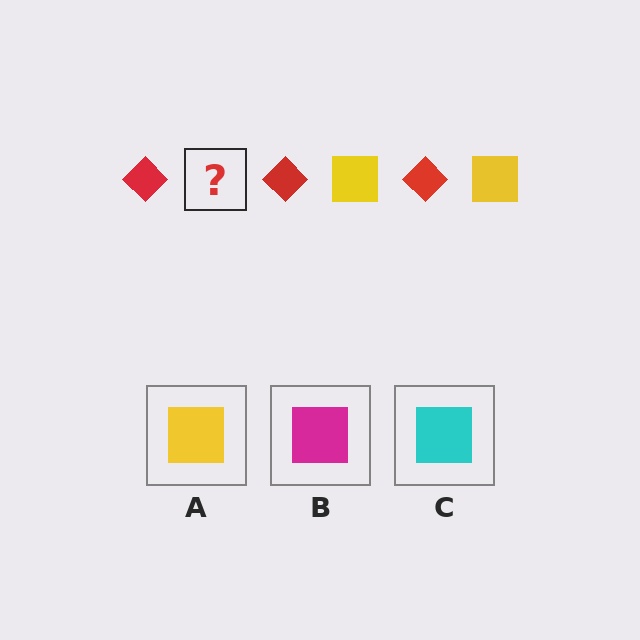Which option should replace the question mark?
Option A.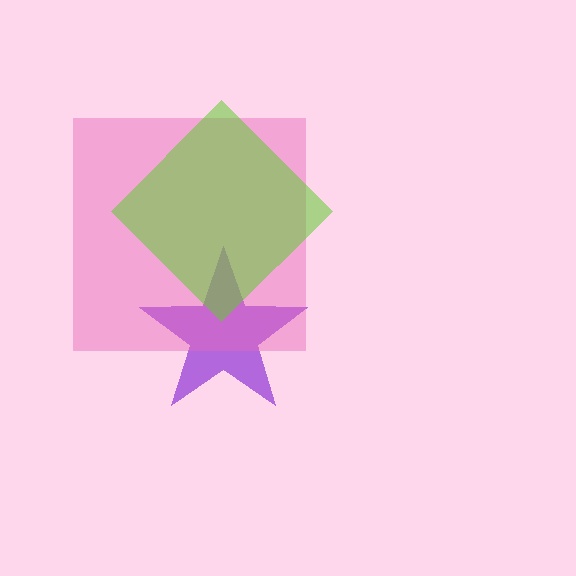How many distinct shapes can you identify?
There are 3 distinct shapes: a purple star, a pink square, a lime diamond.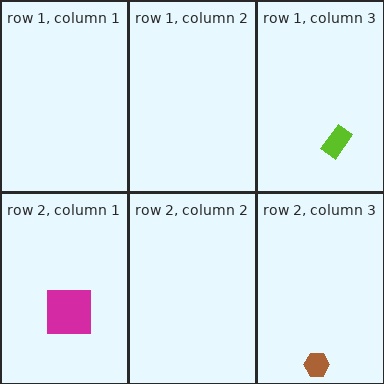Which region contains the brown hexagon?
The row 2, column 3 region.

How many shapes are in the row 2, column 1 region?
1.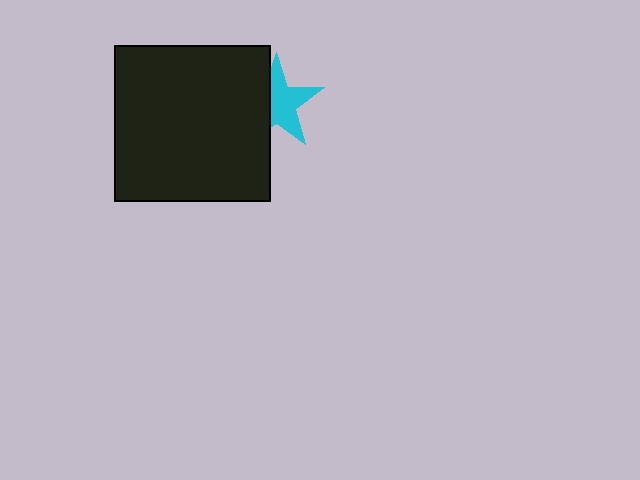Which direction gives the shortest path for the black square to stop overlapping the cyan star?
Moving left gives the shortest separation.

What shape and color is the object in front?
The object in front is a black square.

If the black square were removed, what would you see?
You would see the complete cyan star.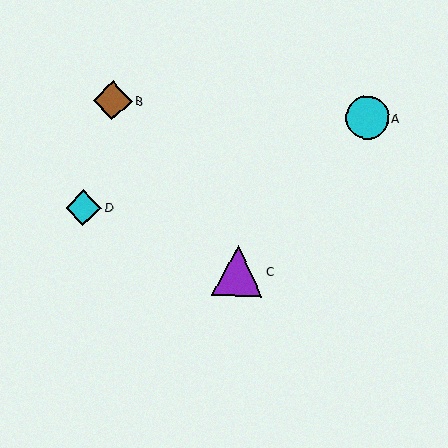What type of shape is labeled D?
Shape D is a cyan diamond.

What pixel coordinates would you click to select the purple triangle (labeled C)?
Click at (238, 271) to select the purple triangle C.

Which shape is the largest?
The purple triangle (labeled C) is the largest.